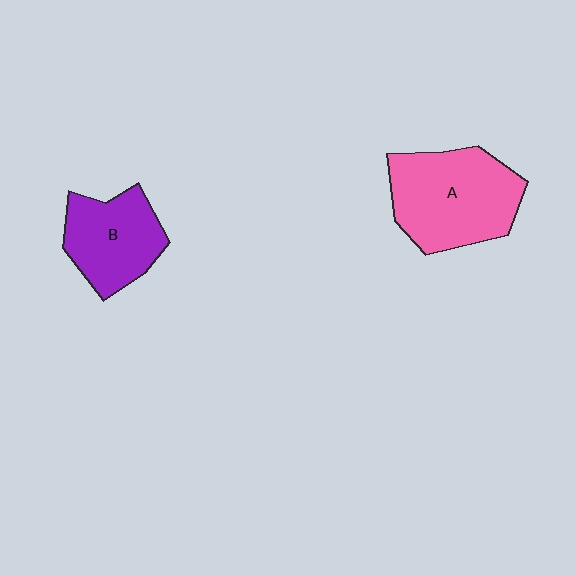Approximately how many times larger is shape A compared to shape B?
Approximately 1.4 times.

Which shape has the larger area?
Shape A (pink).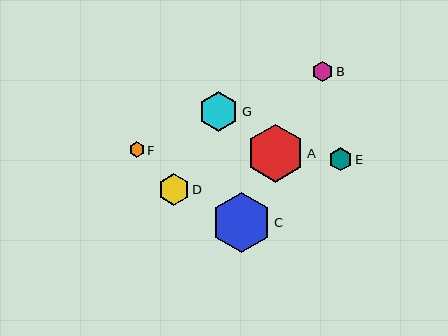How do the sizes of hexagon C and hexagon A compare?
Hexagon C and hexagon A are approximately the same size.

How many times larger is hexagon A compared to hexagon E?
Hexagon A is approximately 2.5 times the size of hexagon E.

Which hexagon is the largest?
Hexagon C is the largest with a size of approximately 60 pixels.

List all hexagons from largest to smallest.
From largest to smallest: C, A, G, D, E, B, F.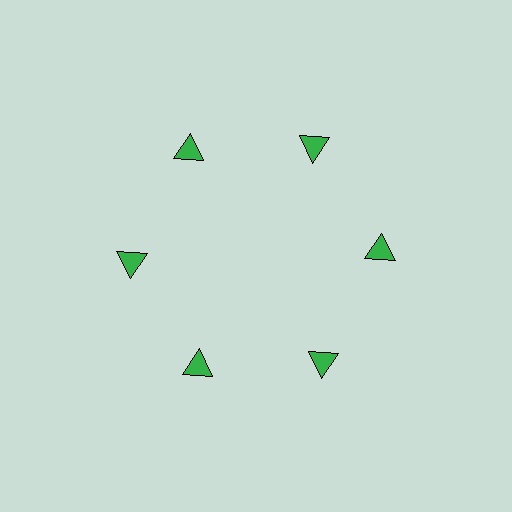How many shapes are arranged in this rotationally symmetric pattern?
There are 6 shapes, arranged in 6 groups of 1.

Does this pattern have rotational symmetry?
Yes, this pattern has 6-fold rotational symmetry. It looks the same after rotating 60 degrees around the center.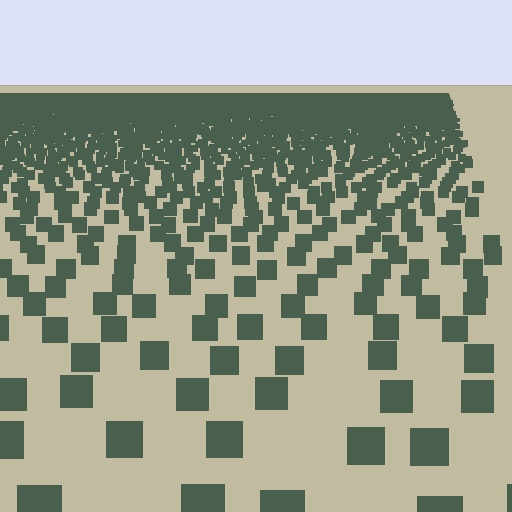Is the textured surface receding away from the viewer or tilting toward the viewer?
The surface is receding away from the viewer. Texture elements get smaller and denser toward the top.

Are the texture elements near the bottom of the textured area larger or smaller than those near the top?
Larger. Near the bottom, elements are closer to the viewer and appear at a bigger on-screen size.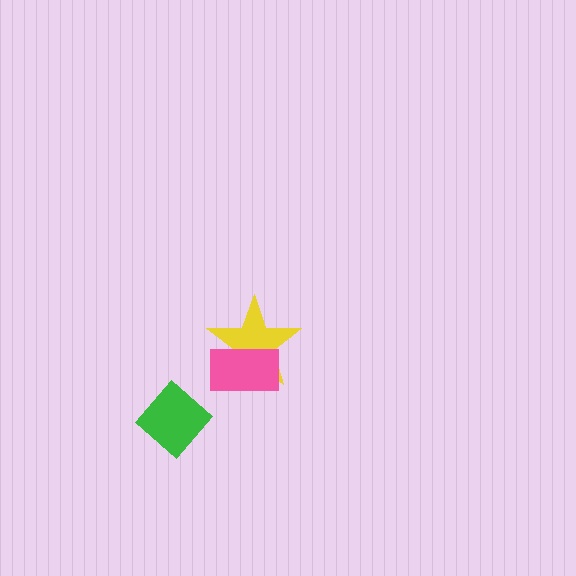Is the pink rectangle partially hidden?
No, no other shape covers it.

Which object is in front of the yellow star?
The pink rectangle is in front of the yellow star.